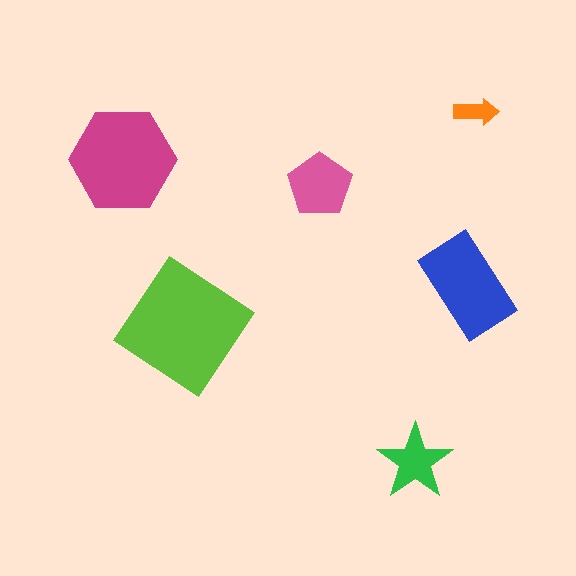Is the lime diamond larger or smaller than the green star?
Larger.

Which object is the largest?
The lime diamond.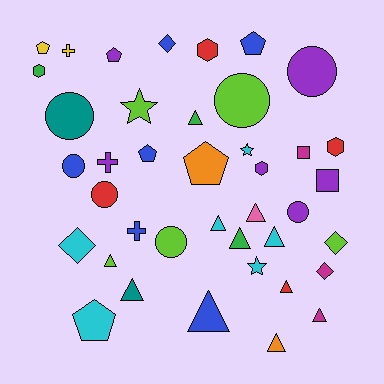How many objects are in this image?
There are 40 objects.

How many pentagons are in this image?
There are 6 pentagons.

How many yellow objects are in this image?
There are 2 yellow objects.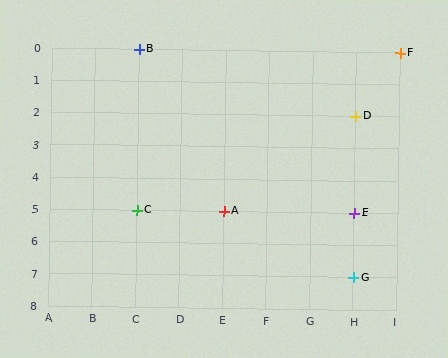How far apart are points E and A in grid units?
Points E and A are 3 columns apart.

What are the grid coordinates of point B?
Point B is at grid coordinates (C, 0).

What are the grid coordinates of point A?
Point A is at grid coordinates (E, 5).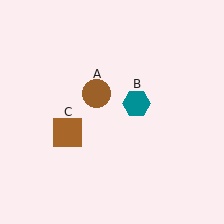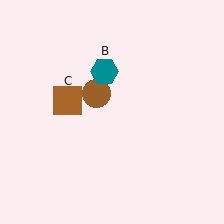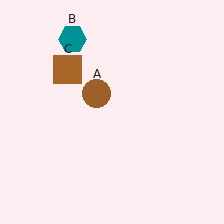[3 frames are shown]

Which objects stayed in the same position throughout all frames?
Brown circle (object A) remained stationary.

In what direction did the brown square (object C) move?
The brown square (object C) moved up.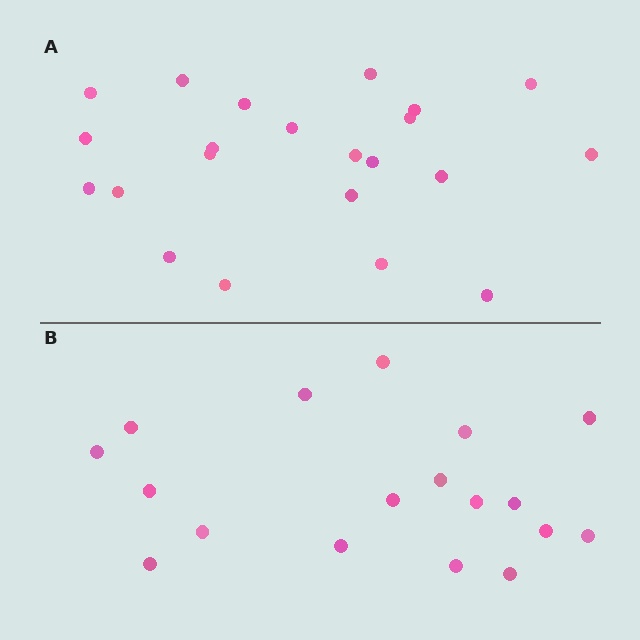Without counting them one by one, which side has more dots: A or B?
Region A (the top region) has more dots.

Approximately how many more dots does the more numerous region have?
Region A has about 4 more dots than region B.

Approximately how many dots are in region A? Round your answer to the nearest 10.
About 20 dots. (The exact count is 22, which rounds to 20.)